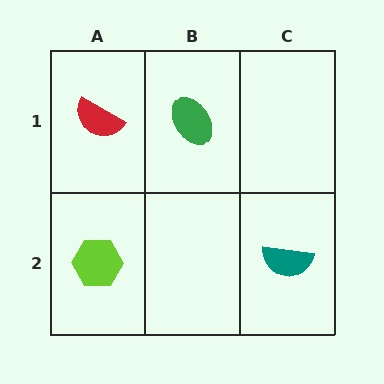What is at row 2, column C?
A teal semicircle.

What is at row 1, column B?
A green ellipse.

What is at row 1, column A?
A red semicircle.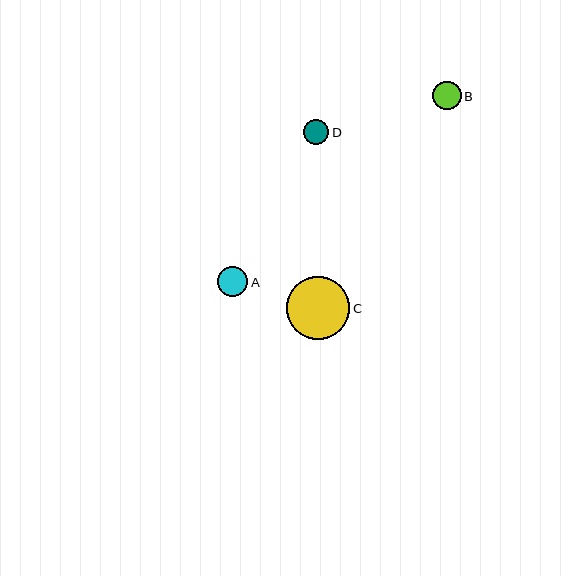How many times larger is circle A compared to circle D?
Circle A is approximately 1.2 times the size of circle D.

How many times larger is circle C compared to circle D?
Circle C is approximately 2.5 times the size of circle D.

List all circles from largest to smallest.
From largest to smallest: C, A, B, D.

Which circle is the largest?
Circle C is the largest with a size of approximately 63 pixels.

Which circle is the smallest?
Circle D is the smallest with a size of approximately 25 pixels.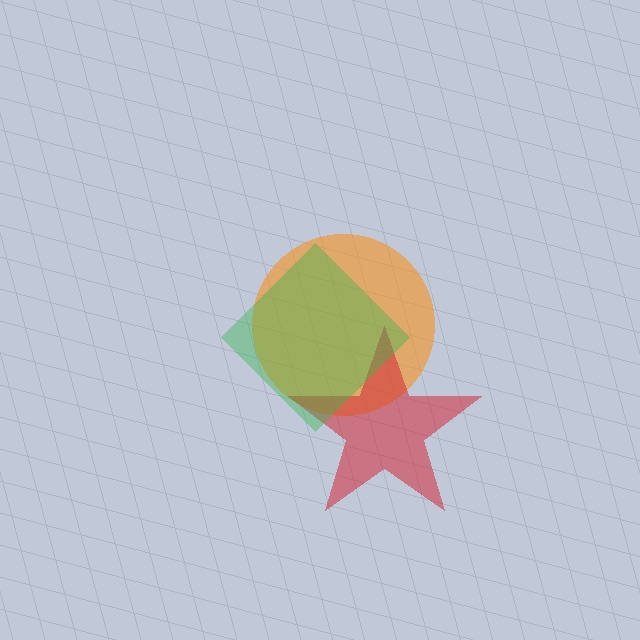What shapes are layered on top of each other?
The layered shapes are: an orange circle, a red star, a green diamond.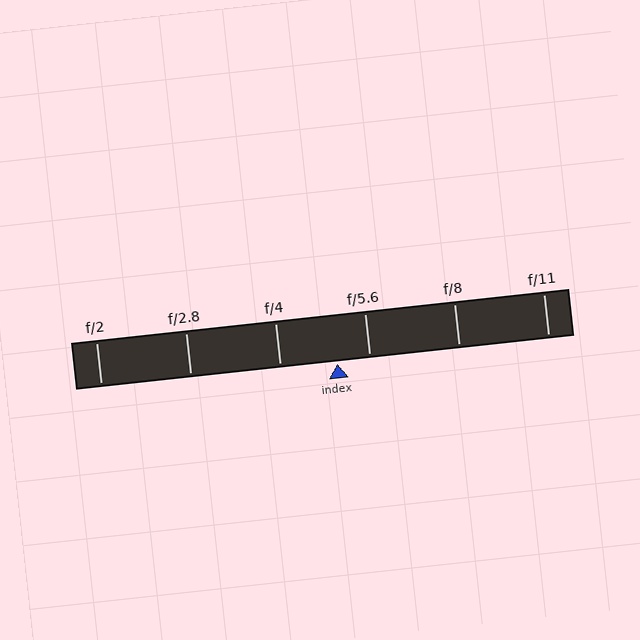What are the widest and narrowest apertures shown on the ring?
The widest aperture shown is f/2 and the narrowest is f/11.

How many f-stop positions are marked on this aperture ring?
There are 6 f-stop positions marked.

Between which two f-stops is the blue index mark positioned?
The index mark is between f/4 and f/5.6.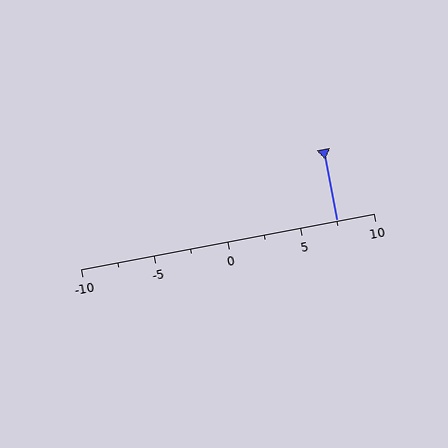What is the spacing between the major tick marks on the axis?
The major ticks are spaced 5 apart.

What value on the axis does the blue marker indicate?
The marker indicates approximately 7.5.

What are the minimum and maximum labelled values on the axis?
The axis runs from -10 to 10.